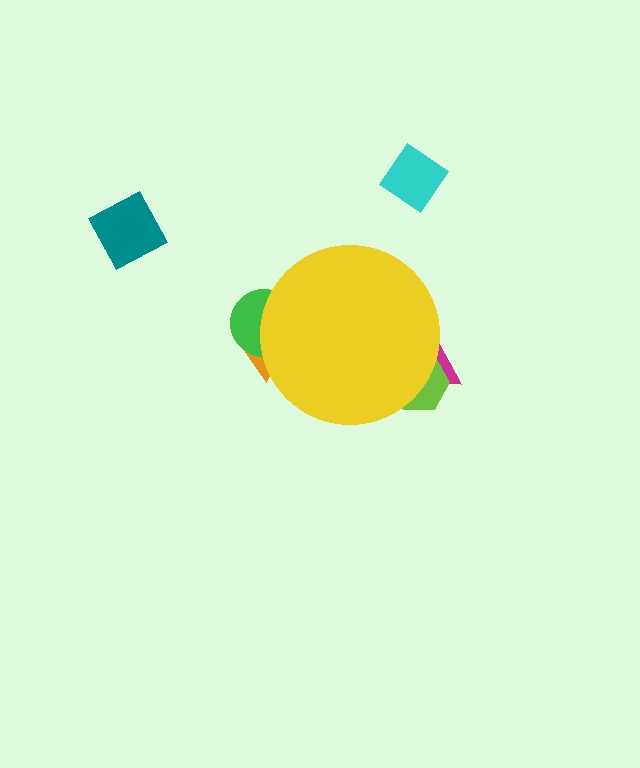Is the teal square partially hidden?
No, the teal square is fully visible.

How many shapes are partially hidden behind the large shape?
4 shapes are partially hidden.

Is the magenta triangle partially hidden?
Yes, the magenta triangle is partially hidden behind the yellow circle.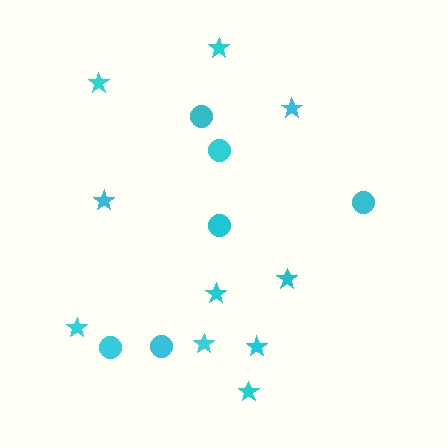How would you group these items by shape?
There are 2 groups: one group of circles (6) and one group of stars (10).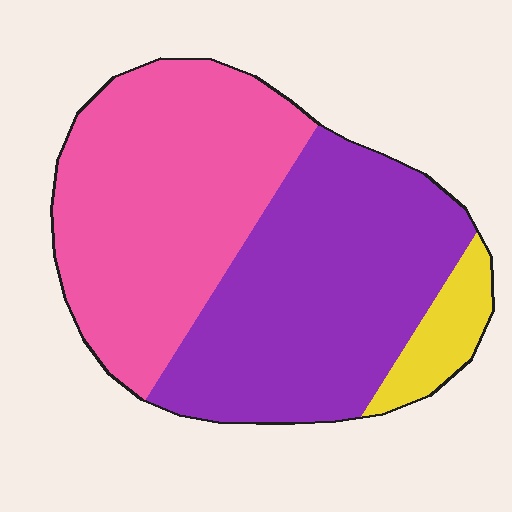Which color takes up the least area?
Yellow, at roughly 10%.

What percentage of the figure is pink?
Pink covers 46% of the figure.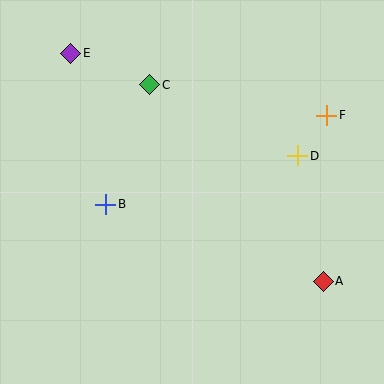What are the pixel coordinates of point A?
Point A is at (323, 281).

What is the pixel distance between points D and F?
The distance between D and F is 50 pixels.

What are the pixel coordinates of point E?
Point E is at (71, 53).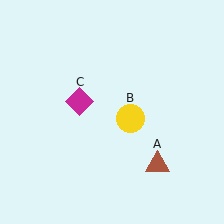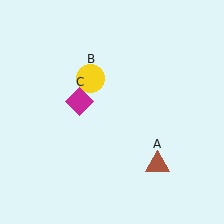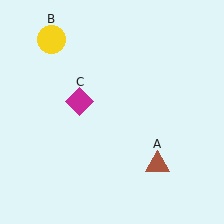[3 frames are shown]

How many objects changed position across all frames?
1 object changed position: yellow circle (object B).